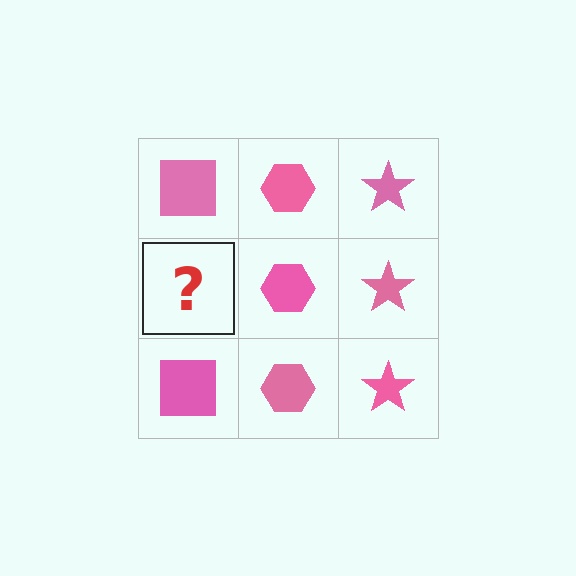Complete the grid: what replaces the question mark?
The question mark should be replaced with a pink square.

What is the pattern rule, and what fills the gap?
The rule is that each column has a consistent shape. The gap should be filled with a pink square.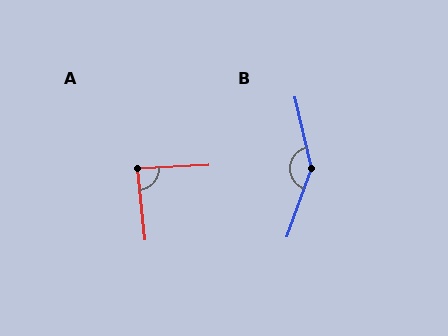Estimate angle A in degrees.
Approximately 87 degrees.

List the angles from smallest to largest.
A (87°), B (148°).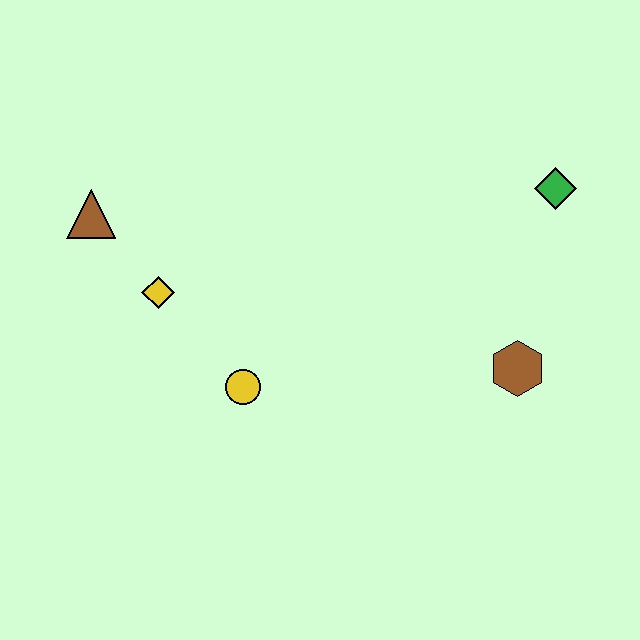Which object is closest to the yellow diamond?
The brown triangle is closest to the yellow diamond.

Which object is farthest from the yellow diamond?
The green diamond is farthest from the yellow diamond.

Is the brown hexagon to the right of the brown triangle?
Yes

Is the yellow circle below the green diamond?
Yes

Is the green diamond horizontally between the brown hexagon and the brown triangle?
No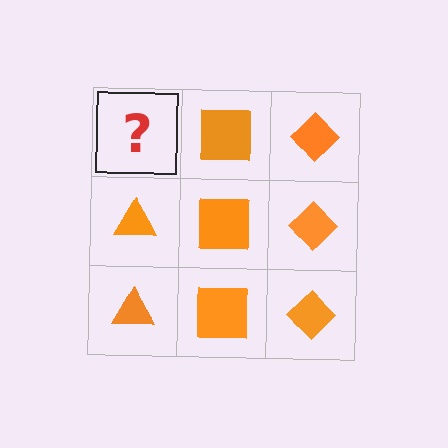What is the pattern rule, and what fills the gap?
The rule is that each column has a consistent shape. The gap should be filled with an orange triangle.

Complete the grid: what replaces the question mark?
The question mark should be replaced with an orange triangle.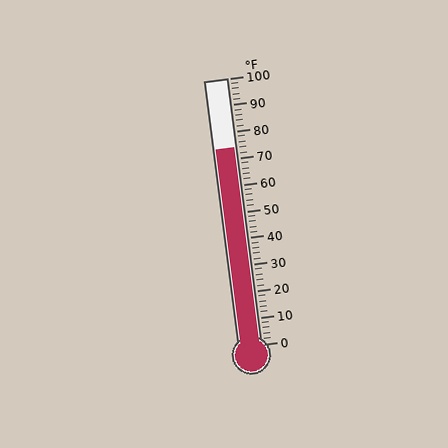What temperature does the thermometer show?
The thermometer shows approximately 74°F.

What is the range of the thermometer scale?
The thermometer scale ranges from 0°F to 100°F.